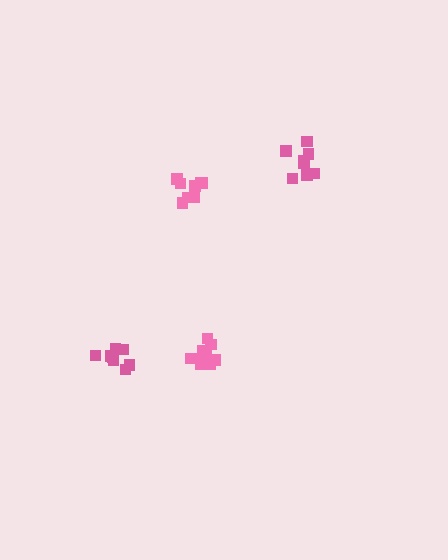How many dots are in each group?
Group 1: 8 dots, Group 2: 8 dots, Group 3: 8 dots, Group 4: 10 dots (34 total).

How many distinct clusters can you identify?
There are 4 distinct clusters.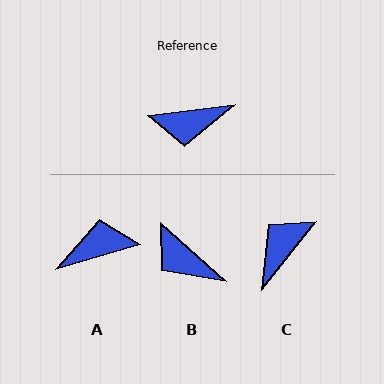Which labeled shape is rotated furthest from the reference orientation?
A, about 171 degrees away.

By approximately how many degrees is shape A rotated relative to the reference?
Approximately 171 degrees clockwise.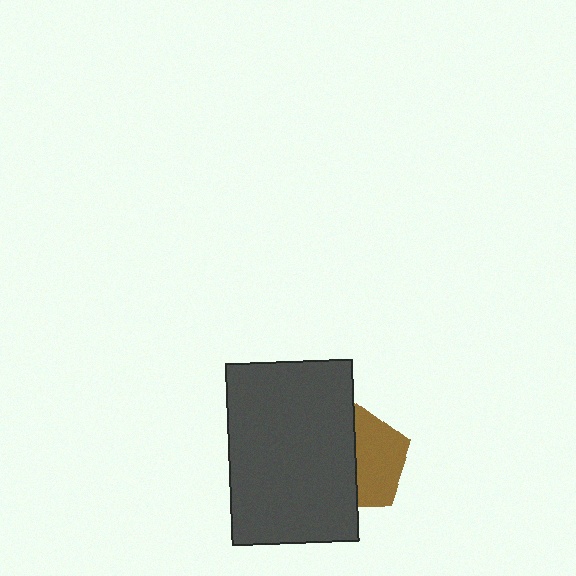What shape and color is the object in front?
The object in front is a dark gray rectangle.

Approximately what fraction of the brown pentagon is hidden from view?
Roughly 50% of the brown pentagon is hidden behind the dark gray rectangle.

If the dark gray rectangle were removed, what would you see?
You would see the complete brown pentagon.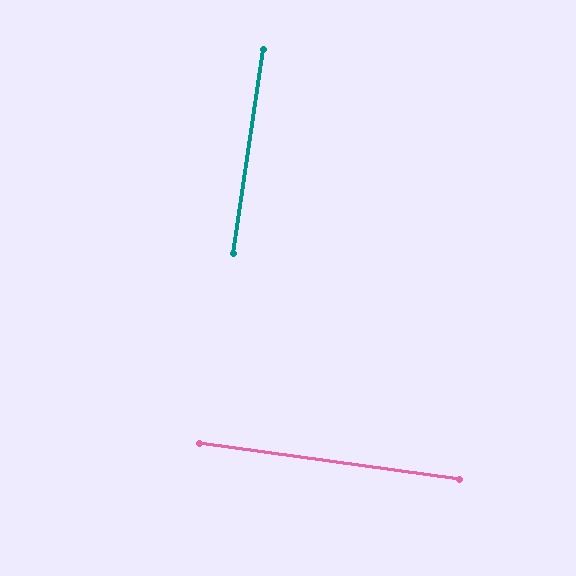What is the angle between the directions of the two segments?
Approximately 90 degrees.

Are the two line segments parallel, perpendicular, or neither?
Perpendicular — they meet at approximately 90°.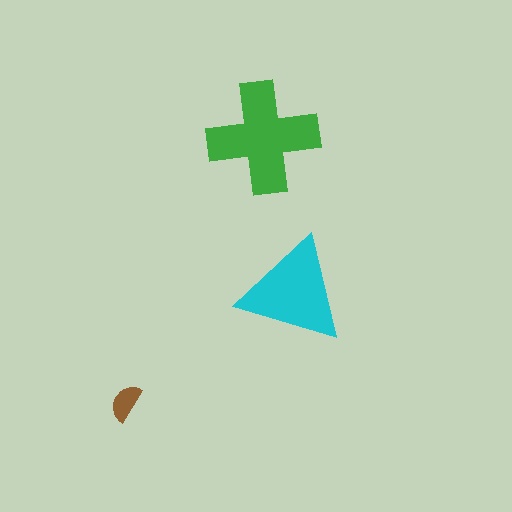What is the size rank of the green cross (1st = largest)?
1st.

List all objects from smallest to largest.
The brown semicircle, the cyan triangle, the green cross.